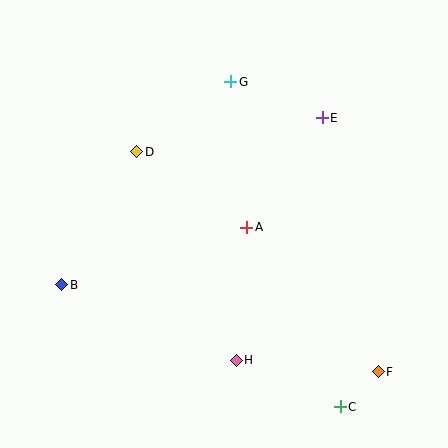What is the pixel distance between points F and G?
The distance between F and G is 326 pixels.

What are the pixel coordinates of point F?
Point F is at (378, 372).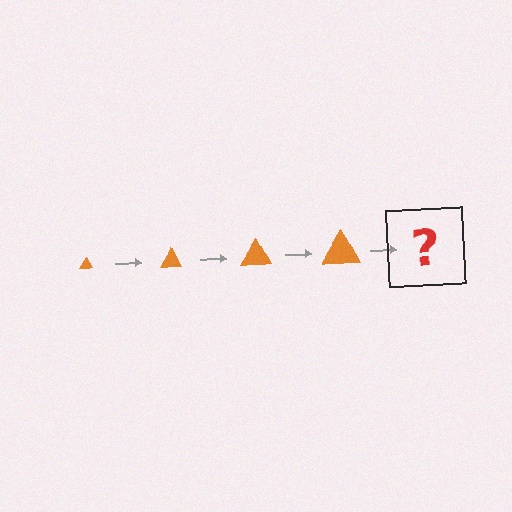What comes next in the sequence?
The next element should be an orange triangle, larger than the previous one.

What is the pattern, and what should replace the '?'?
The pattern is that the triangle gets progressively larger each step. The '?' should be an orange triangle, larger than the previous one.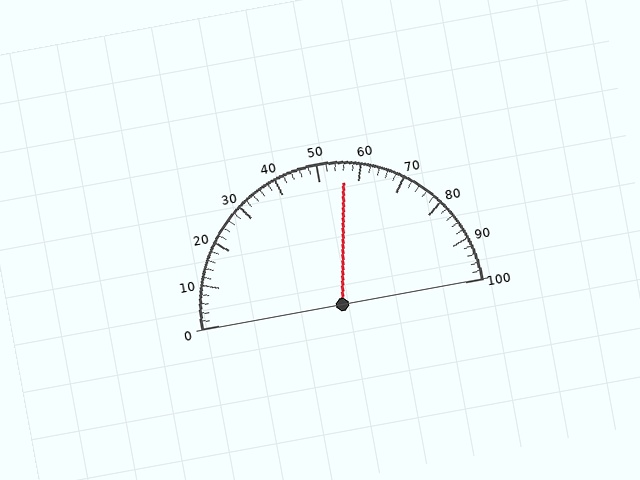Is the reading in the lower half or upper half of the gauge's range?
The reading is in the upper half of the range (0 to 100).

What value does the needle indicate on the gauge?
The needle indicates approximately 56.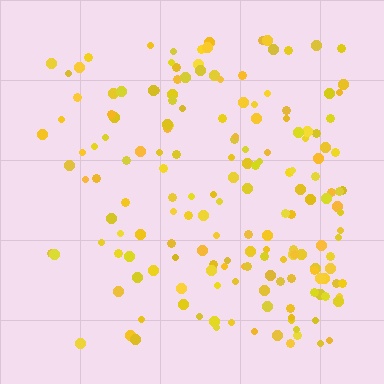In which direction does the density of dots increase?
From left to right, with the right side densest.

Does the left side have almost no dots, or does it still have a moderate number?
Still a moderate number, just noticeably fewer than the right.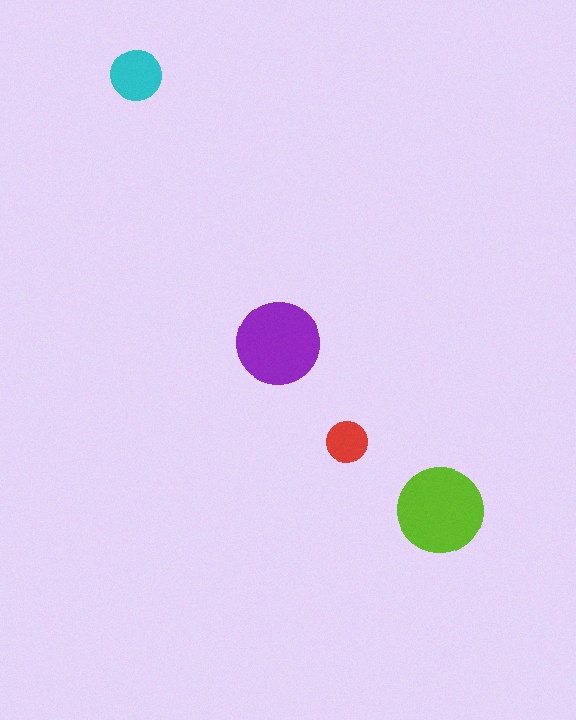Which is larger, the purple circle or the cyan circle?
The purple one.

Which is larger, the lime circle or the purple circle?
The lime one.